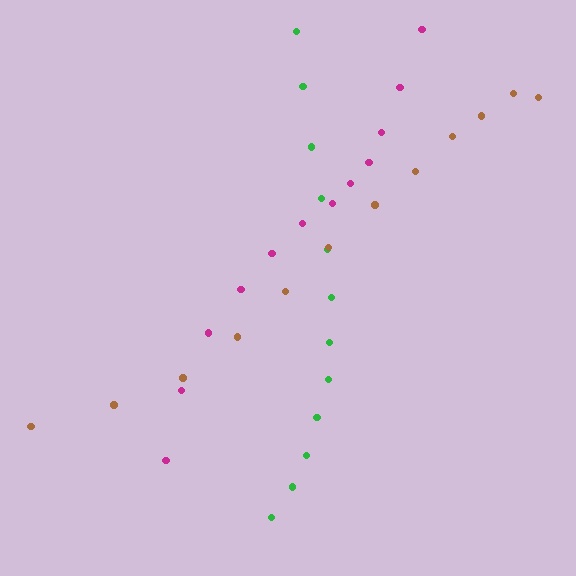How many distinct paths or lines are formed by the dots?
There are 3 distinct paths.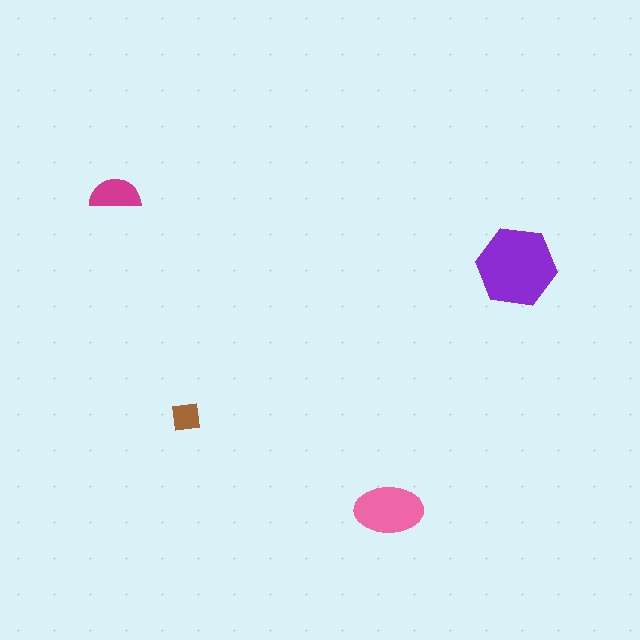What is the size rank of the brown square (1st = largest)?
4th.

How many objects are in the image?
There are 4 objects in the image.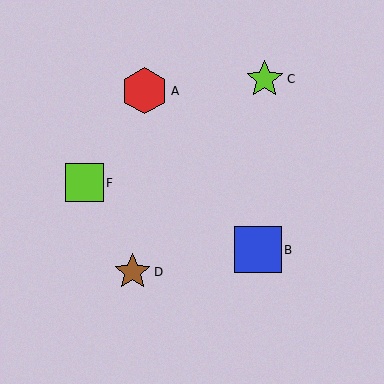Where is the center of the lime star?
The center of the lime star is at (264, 79).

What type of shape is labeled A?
Shape A is a red hexagon.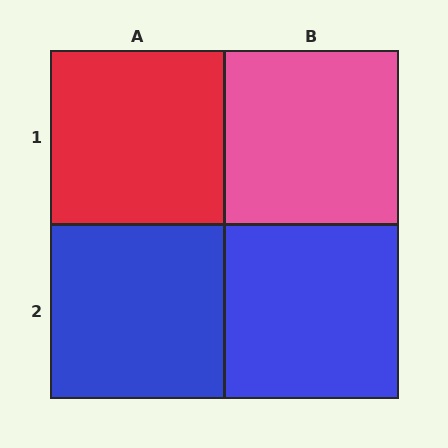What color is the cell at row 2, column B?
Blue.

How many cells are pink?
1 cell is pink.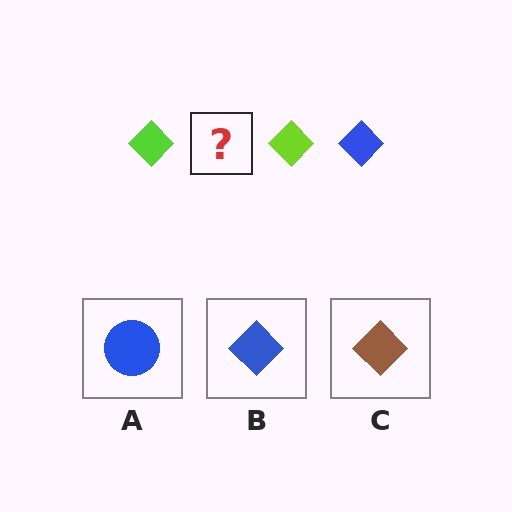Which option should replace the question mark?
Option B.